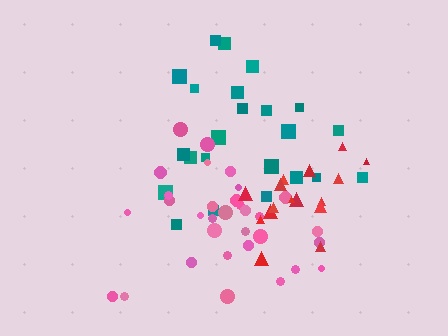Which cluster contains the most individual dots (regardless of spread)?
Pink (34).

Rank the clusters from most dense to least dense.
pink, red, teal.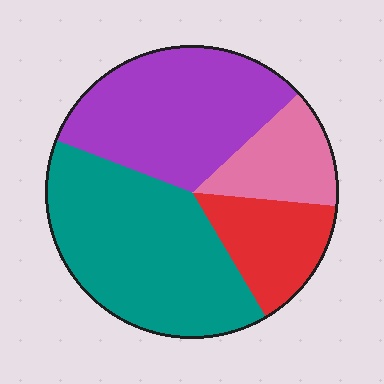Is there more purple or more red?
Purple.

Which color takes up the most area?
Teal, at roughly 40%.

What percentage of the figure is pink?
Pink takes up less than a quarter of the figure.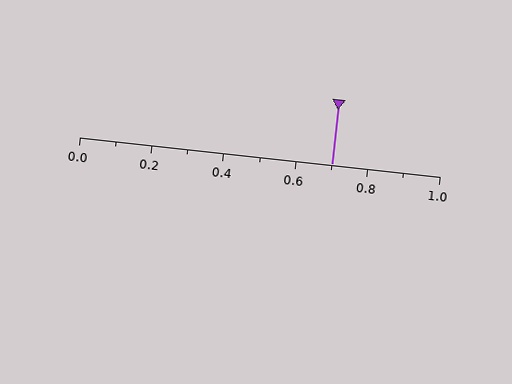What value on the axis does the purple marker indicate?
The marker indicates approximately 0.7.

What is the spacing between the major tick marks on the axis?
The major ticks are spaced 0.2 apart.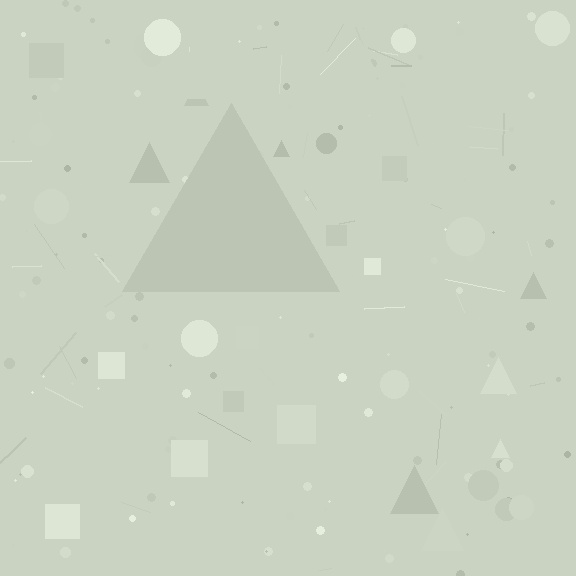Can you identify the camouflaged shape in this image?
The camouflaged shape is a triangle.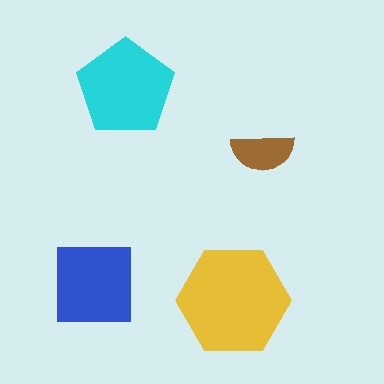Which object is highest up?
The cyan pentagon is topmost.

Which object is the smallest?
The brown semicircle.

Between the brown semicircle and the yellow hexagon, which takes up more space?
The yellow hexagon.